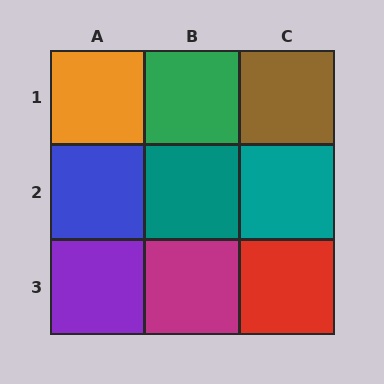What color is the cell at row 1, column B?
Green.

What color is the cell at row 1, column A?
Orange.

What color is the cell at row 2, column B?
Teal.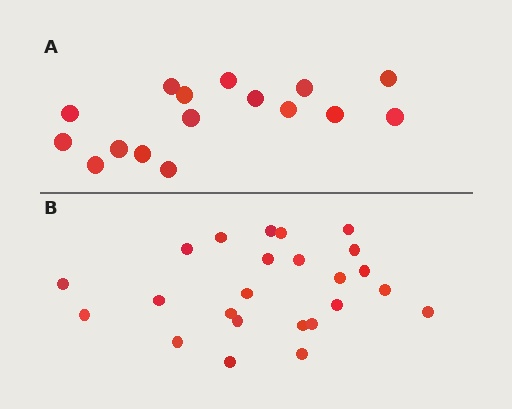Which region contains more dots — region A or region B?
Region B (the bottom region) has more dots.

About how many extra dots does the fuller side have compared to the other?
Region B has roughly 8 or so more dots than region A.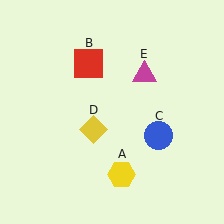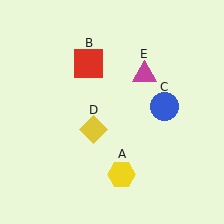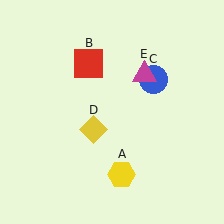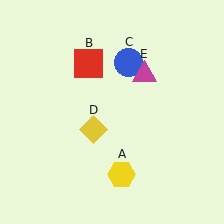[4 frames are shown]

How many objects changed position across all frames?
1 object changed position: blue circle (object C).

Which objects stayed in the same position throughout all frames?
Yellow hexagon (object A) and red square (object B) and yellow diamond (object D) and magenta triangle (object E) remained stationary.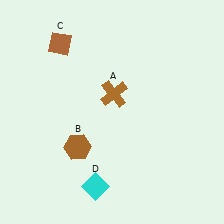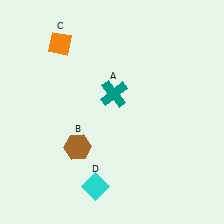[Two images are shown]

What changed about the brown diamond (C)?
In Image 1, C is brown. In Image 2, it changed to orange.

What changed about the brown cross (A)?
In Image 1, A is brown. In Image 2, it changed to teal.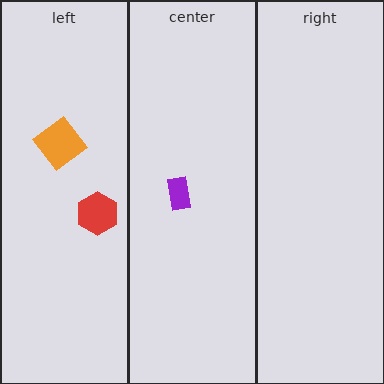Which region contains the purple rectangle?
The center region.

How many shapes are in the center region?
1.